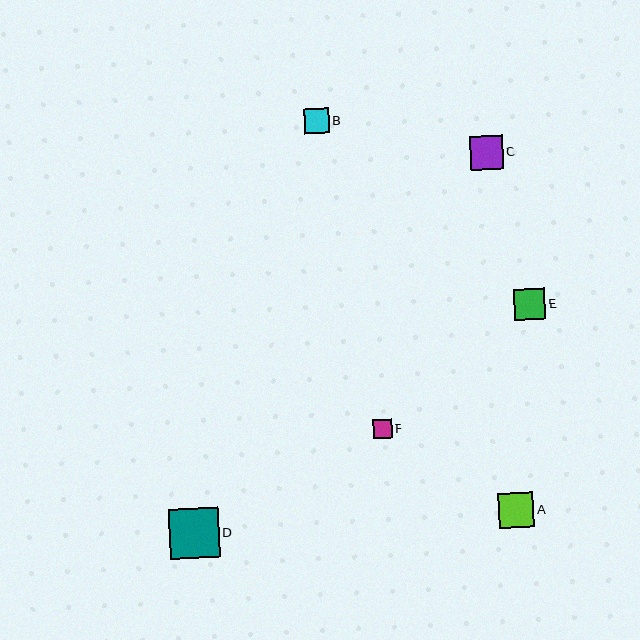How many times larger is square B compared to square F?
Square B is approximately 1.3 times the size of square F.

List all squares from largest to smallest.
From largest to smallest: D, A, C, E, B, F.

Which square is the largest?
Square D is the largest with a size of approximately 50 pixels.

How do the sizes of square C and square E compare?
Square C and square E are approximately the same size.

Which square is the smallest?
Square F is the smallest with a size of approximately 19 pixels.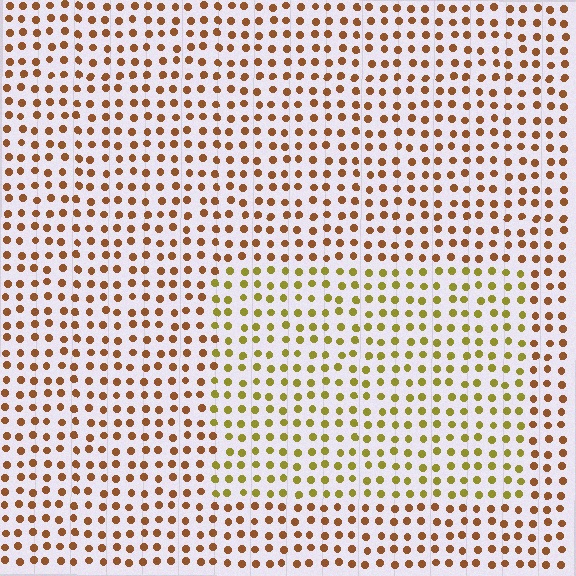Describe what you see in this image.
The image is filled with small brown elements in a uniform arrangement. A rectangle-shaped region is visible where the elements are tinted to a slightly different hue, forming a subtle color boundary.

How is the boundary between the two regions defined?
The boundary is defined purely by a slight shift in hue (about 37 degrees). Spacing, size, and orientation are identical on both sides.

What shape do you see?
I see a rectangle.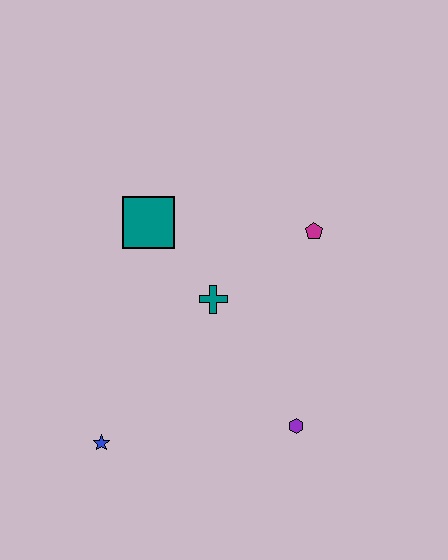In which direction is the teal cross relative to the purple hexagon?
The teal cross is above the purple hexagon.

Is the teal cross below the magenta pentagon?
Yes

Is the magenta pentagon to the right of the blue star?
Yes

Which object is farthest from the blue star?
The magenta pentagon is farthest from the blue star.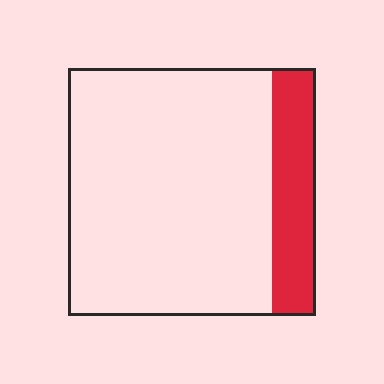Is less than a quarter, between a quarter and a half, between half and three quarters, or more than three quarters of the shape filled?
Less than a quarter.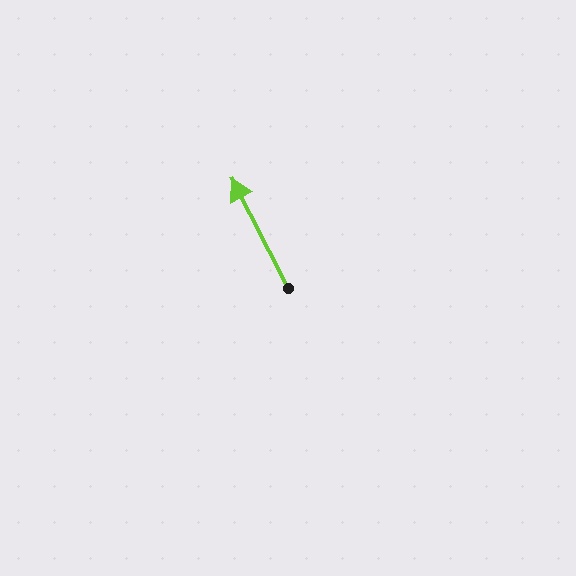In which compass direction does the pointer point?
Northwest.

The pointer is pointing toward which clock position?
Roughly 11 o'clock.